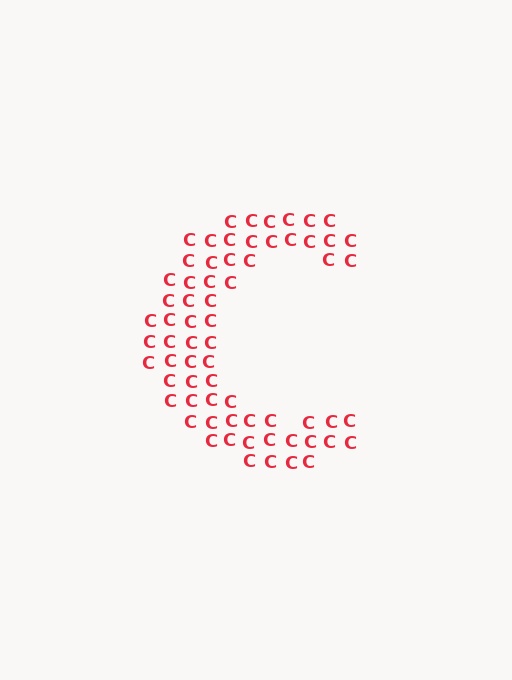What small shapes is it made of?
It is made of small letter C's.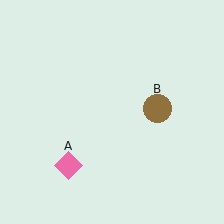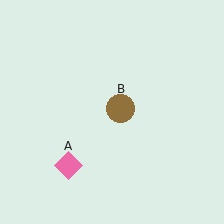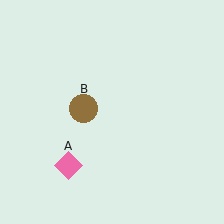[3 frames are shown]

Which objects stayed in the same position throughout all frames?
Pink diamond (object A) remained stationary.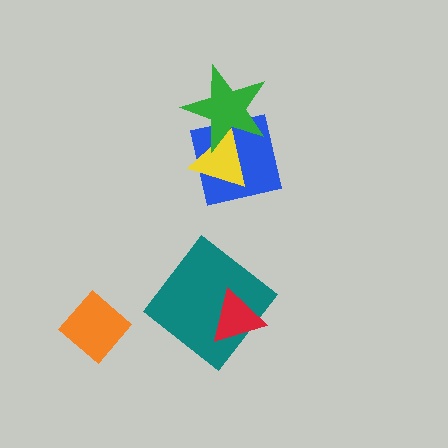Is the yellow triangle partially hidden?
Yes, it is partially covered by another shape.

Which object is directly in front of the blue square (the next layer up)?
The yellow triangle is directly in front of the blue square.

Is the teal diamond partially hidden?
Yes, it is partially covered by another shape.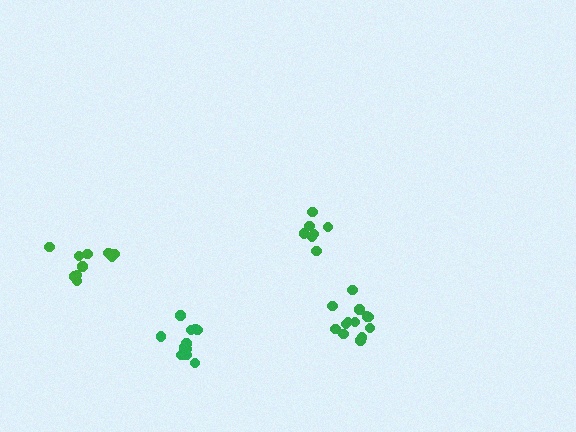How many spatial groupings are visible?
There are 4 spatial groupings.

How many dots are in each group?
Group 1: 11 dots, Group 2: 10 dots, Group 3: 7 dots, Group 4: 13 dots (41 total).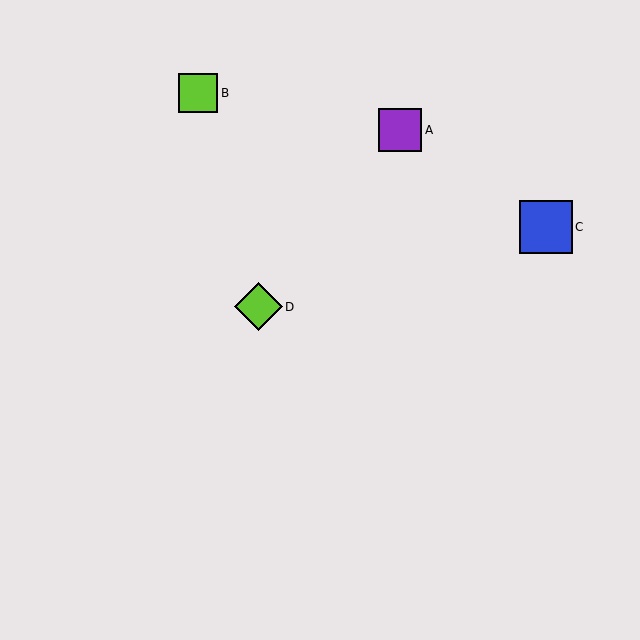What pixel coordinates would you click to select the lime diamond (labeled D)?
Click at (258, 307) to select the lime diamond D.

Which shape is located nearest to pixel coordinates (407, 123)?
The purple square (labeled A) at (400, 130) is nearest to that location.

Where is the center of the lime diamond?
The center of the lime diamond is at (258, 307).